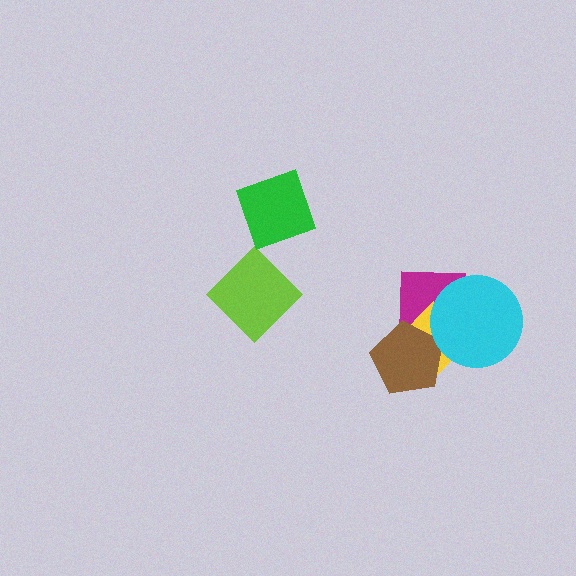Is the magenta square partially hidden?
Yes, it is partially covered by another shape.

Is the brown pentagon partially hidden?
No, no other shape covers it.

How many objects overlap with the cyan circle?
2 objects overlap with the cyan circle.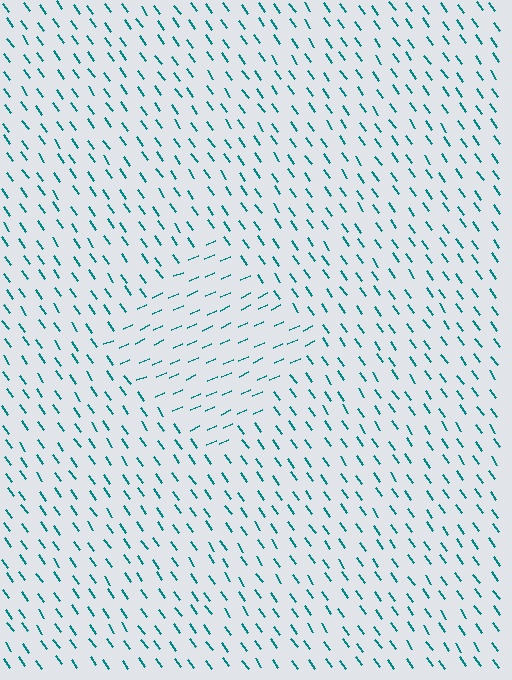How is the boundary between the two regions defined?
The boundary is defined purely by a change in line orientation (approximately 80 degrees difference). All lines are the same color and thickness.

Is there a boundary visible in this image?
Yes, there is a texture boundary formed by a change in line orientation.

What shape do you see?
I see a diamond.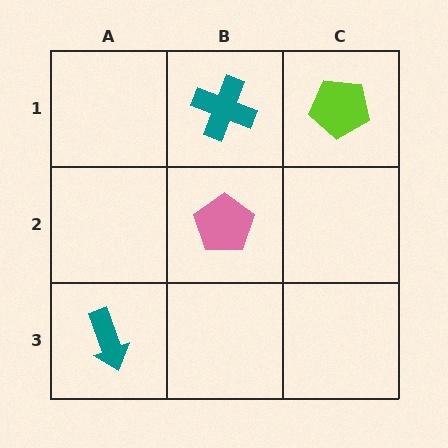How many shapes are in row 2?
1 shape.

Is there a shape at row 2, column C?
No, that cell is empty.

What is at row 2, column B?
A pink pentagon.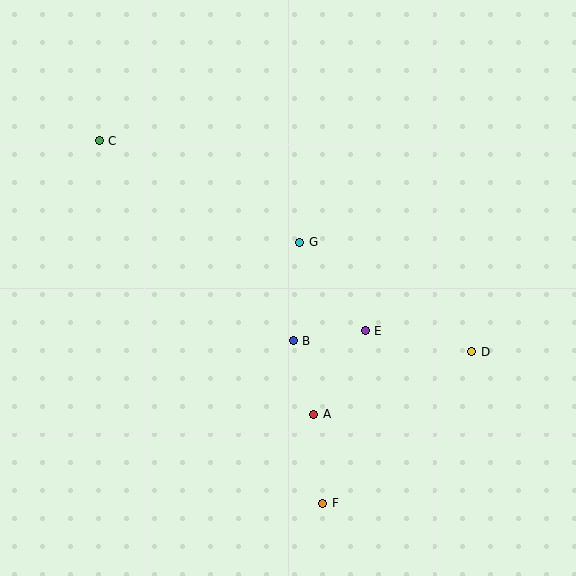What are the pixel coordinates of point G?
Point G is at (300, 242).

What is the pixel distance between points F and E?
The distance between F and E is 177 pixels.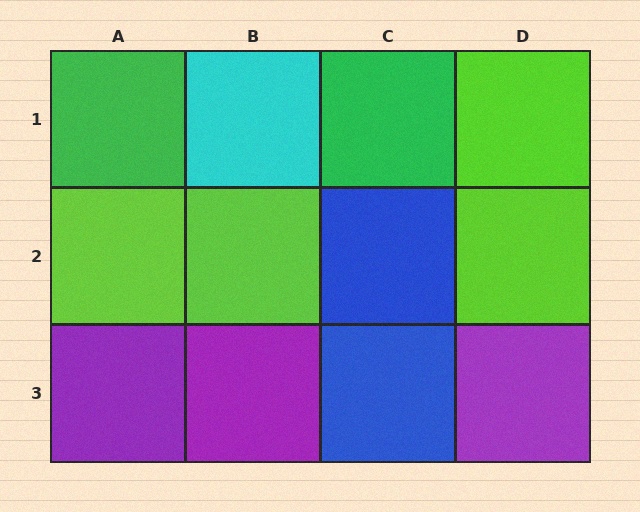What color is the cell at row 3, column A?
Purple.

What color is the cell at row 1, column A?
Green.